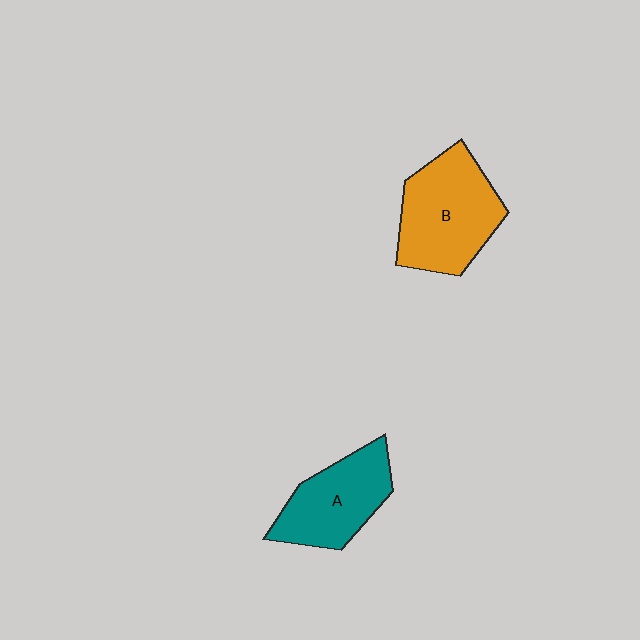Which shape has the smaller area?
Shape A (teal).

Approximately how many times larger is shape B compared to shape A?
Approximately 1.2 times.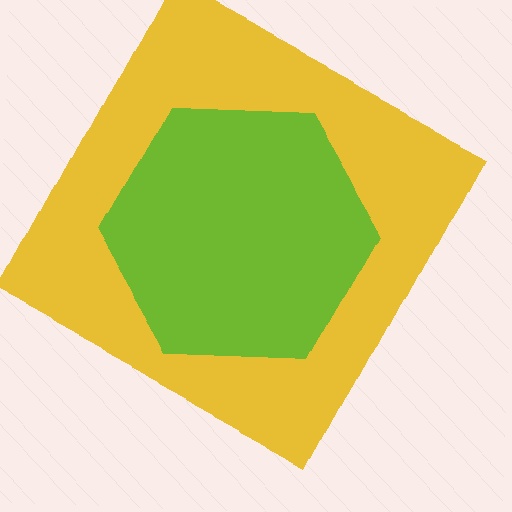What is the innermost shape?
The lime hexagon.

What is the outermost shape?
The yellow square.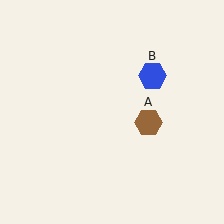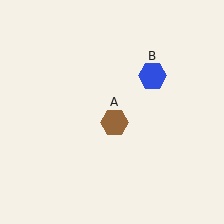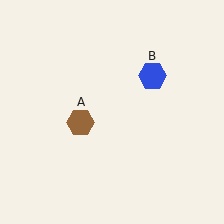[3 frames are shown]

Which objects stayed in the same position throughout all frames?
Blue hexagon (object B) remained stationary.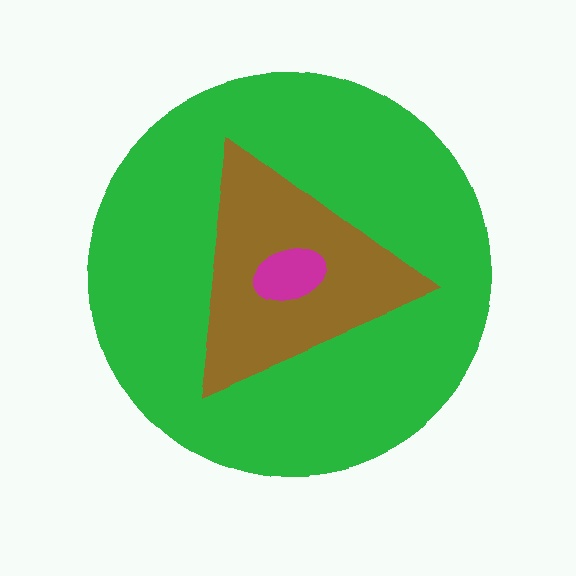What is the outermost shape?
The green circle.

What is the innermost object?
The magenta ellipse.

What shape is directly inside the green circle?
The brown triangle.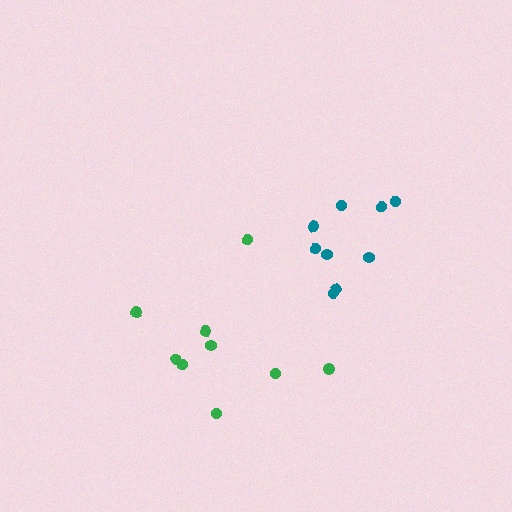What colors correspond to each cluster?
The clusters are colored: teal, green.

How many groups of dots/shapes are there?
There are 2 groups.